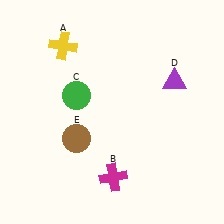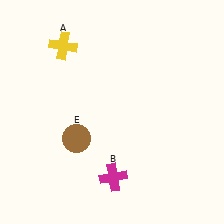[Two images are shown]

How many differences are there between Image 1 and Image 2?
There are 2 differences between the two images.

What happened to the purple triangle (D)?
The purple triangle (D) was removed in Image 2. It was in the top-right area of Image 1.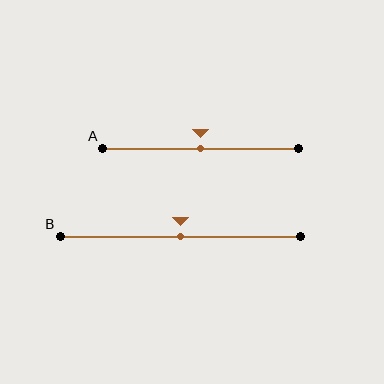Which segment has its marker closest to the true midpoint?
Segment A has its marker closest to the true midpoint.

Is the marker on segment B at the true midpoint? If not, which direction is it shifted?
Yes, the marker on segment B is at the true midpoint.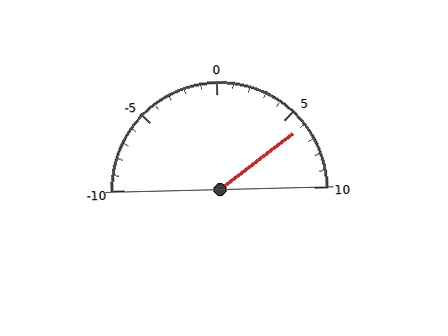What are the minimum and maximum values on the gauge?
The gauge ranges from -10 to 10.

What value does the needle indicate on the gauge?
The needle indicates approximately 6.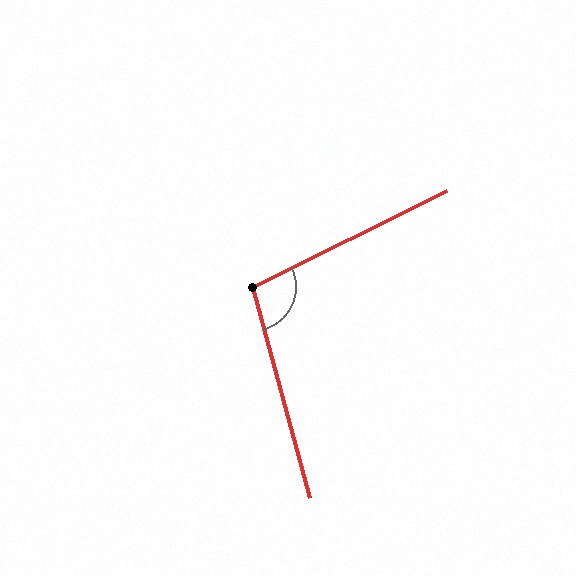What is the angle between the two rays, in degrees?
Approximately 101 degrees.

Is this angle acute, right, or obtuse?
It is obtuse.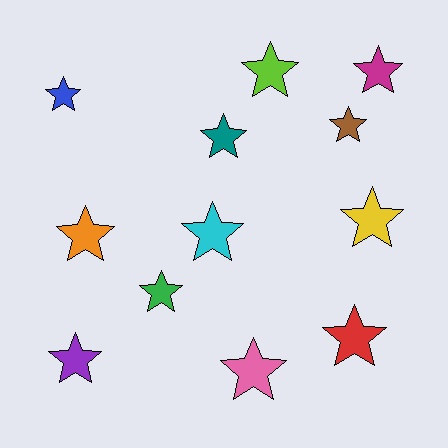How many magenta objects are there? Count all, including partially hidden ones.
There is 1 magenta object.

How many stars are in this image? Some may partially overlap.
There are 12 stars.